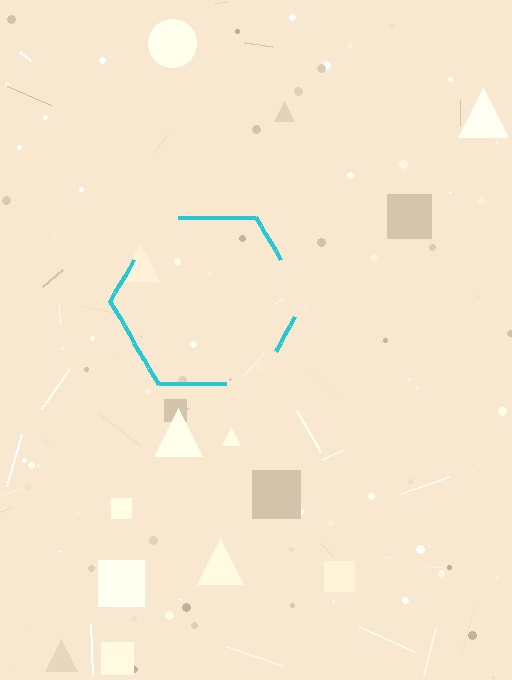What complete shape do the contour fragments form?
The contour fragments form a hexagon.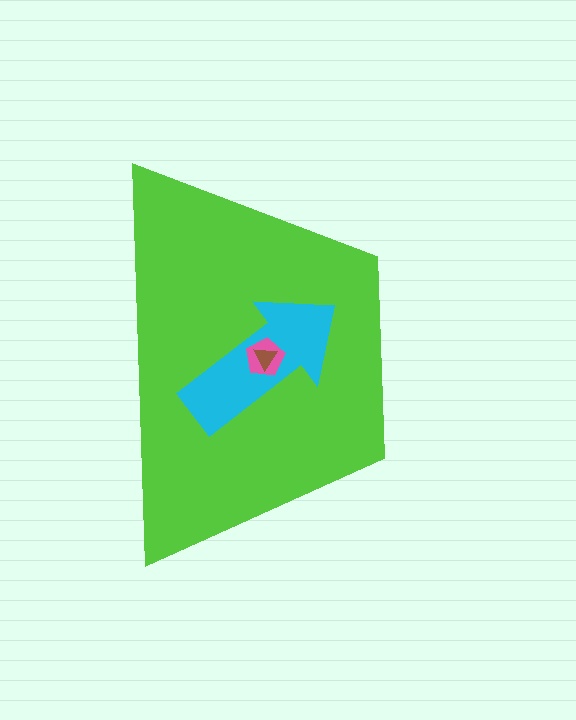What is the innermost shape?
The brown triangle.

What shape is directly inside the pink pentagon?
The brown triangle.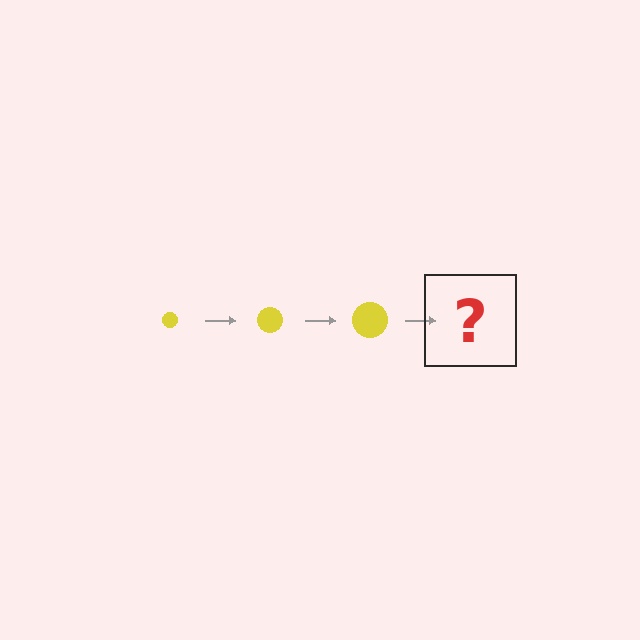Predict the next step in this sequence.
The next step is a yellow circle, larger than the previous one.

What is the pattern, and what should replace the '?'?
The pattern is that the circle gets progressively larger each step. The '?' should be a yellow circle, larger than the previous one.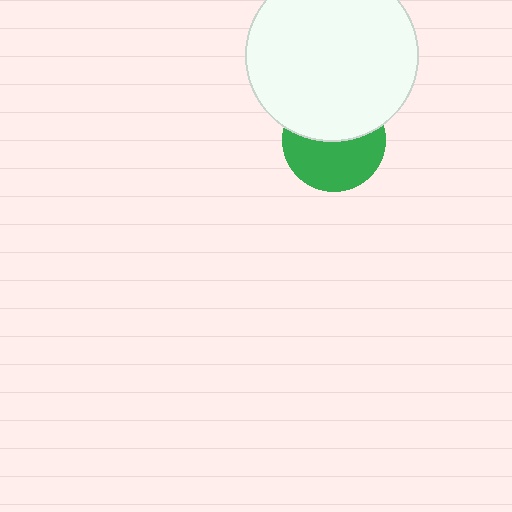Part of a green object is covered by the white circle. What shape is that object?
It is a circle.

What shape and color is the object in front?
The object in front is a white circle.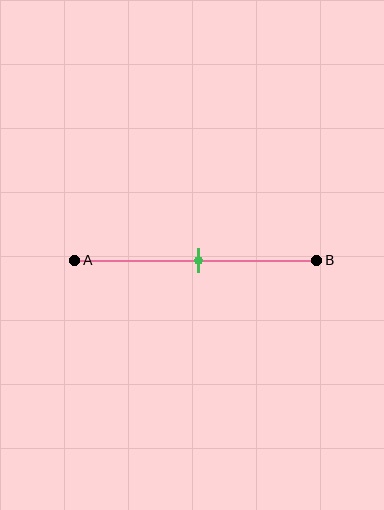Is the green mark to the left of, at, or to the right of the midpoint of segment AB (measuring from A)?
The green mark is approximately at the midpoint of segment AB.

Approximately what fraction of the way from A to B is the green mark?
The green mark is approximately 50% of the way from A to B.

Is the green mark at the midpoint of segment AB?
Yes, the mark is approximately at the midpoint.